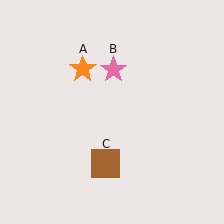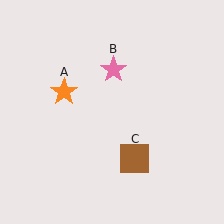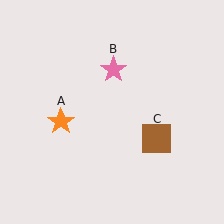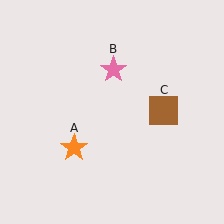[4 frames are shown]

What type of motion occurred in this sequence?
The orange star (object A), brown square (object C) rotated counterclockwise around the center of the scene.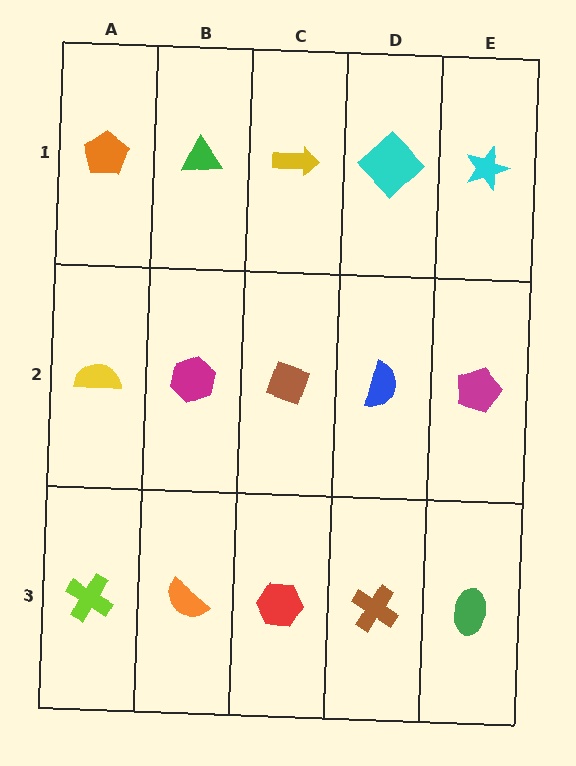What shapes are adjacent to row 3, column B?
A magenta hexagon (row 2, column B), a lime cross (row 3, column A), a red hexagon (row 3, column C).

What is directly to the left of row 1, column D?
A yellow arrow.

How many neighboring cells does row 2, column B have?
4.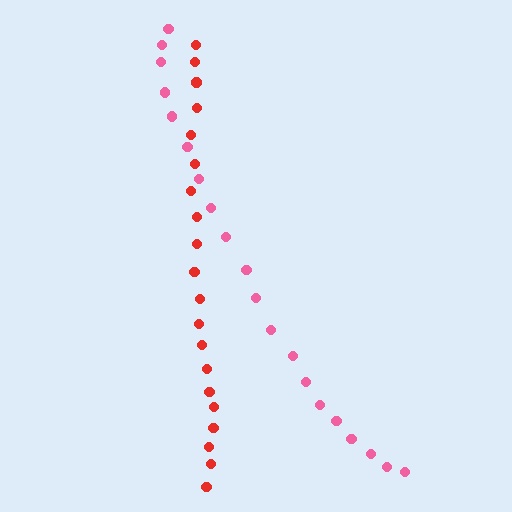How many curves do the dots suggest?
There are 2 distinct paths.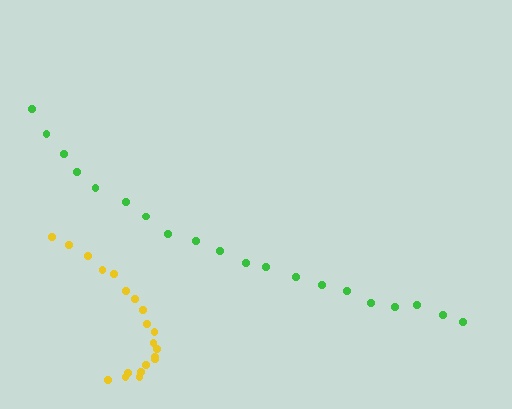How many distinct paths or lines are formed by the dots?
There are 2 distinct paths.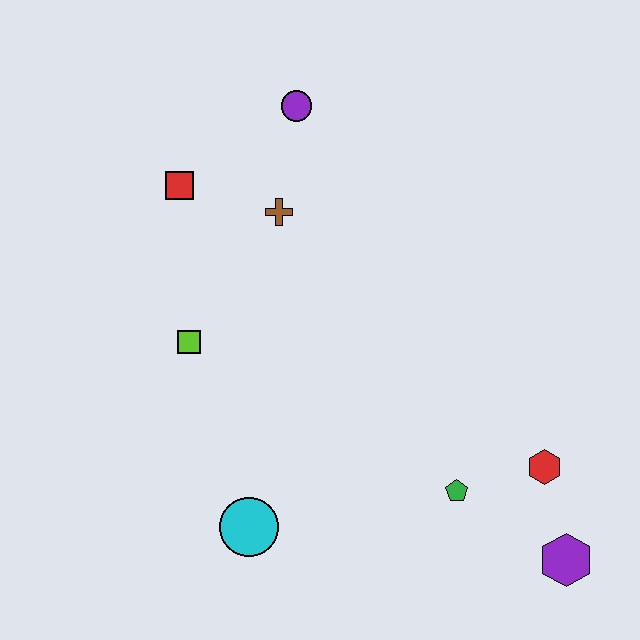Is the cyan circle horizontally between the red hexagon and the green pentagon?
No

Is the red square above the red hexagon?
Yes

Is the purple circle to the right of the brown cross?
Yes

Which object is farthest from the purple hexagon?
The red square is farthest from the purple hexagon.